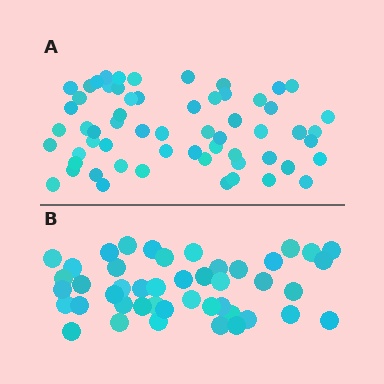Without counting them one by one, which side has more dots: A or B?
Region A (the top region) has more dots.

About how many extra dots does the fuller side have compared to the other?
Region A has approximately 15 more dots than region B.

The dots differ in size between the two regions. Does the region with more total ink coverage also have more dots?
No. Region B has more total ink coverage because its dots are larger, but region A actually contains more individual dots. Total area can be misleading — the number of items is what matters here.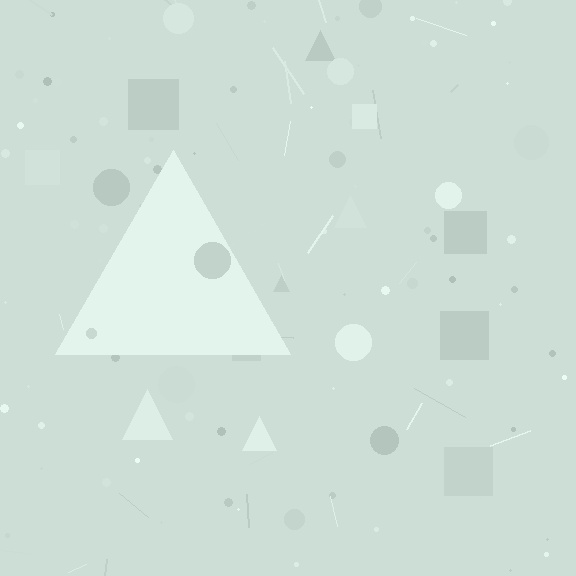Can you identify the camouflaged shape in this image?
The camouflaged shape is a triangle.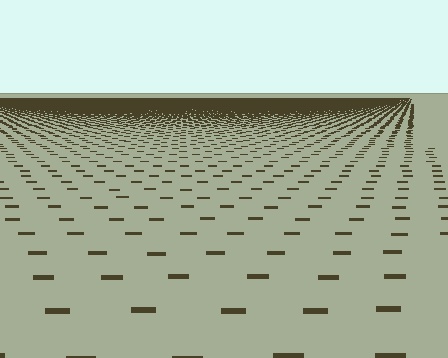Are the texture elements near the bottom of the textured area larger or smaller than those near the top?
Larger. Near the bottom, elements are closer to the viewer and appear at a bigger on-screen size.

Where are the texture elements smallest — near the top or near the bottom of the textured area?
Near the top.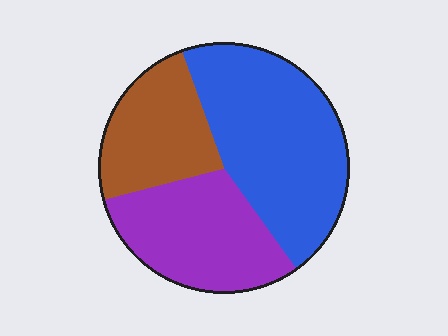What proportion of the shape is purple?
Purple covers 31% of the shape.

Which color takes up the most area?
Blue, at roughly 45%.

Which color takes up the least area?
Brown, at roughly 25%.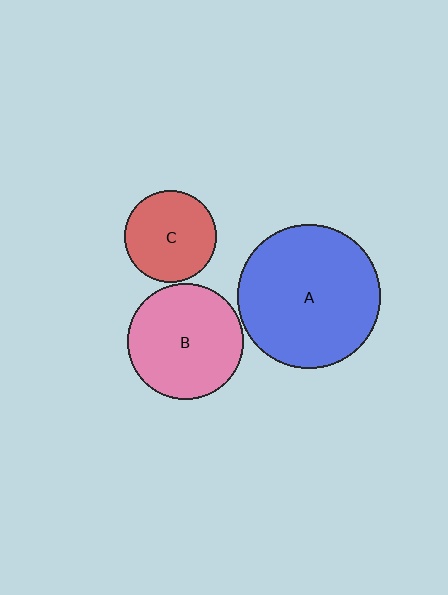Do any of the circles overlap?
No, none of the circles overlap.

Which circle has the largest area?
Circle A (blue).